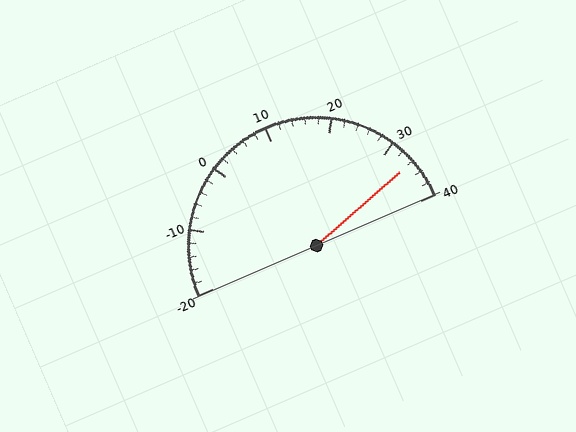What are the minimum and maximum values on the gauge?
The gauge ranges from -20 to 40.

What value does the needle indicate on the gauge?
The needle indicates approximately 34.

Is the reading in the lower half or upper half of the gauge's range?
The reading is in the upper half of the range (-20 to 40).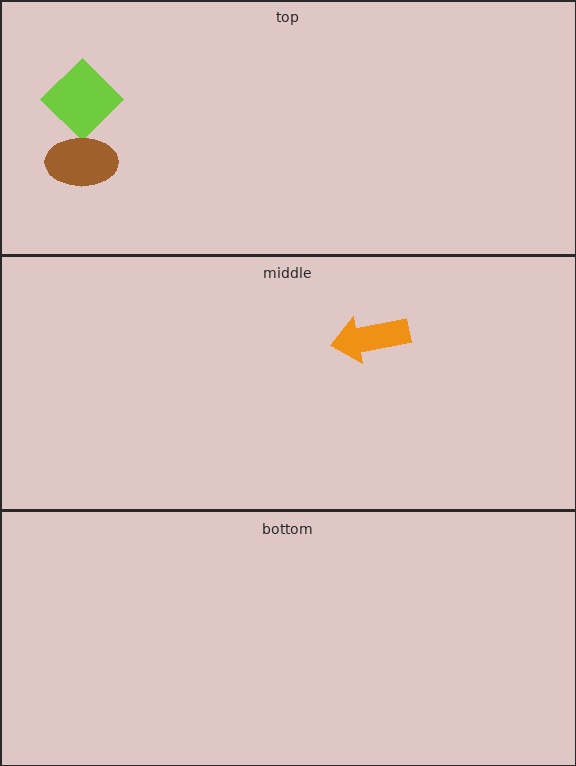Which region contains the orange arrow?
The middle region.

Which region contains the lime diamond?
The top region.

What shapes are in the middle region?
The orange arrow.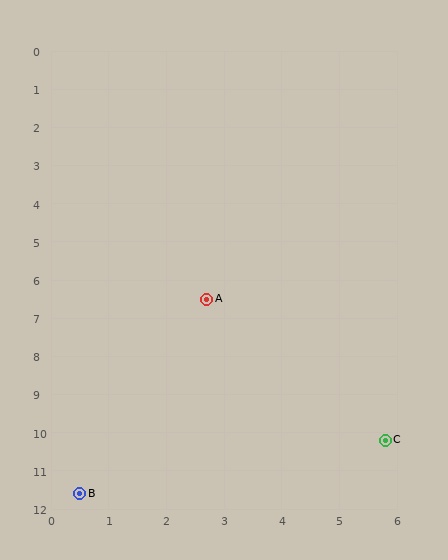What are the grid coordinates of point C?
Point C is at approximately (5.8, 10.2).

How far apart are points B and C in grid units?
Points B and C are about 5.5 grid units apart.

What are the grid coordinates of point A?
Point A is at approximately (2.7, 6.5).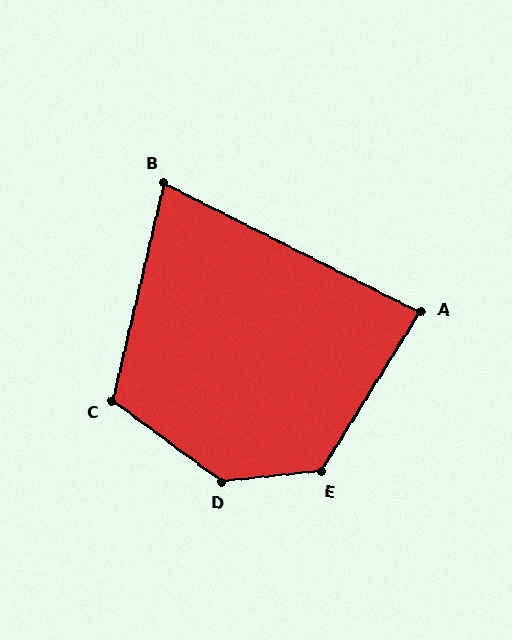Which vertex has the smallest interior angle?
B, at approximately 77 degrees.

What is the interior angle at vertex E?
Approximately 128 degrees (obtuse).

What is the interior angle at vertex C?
Approximately 113 degrees (obtuse).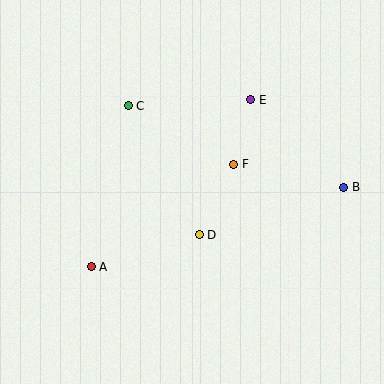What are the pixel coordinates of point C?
Point C is at (128, 106).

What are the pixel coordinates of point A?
Point A is at (91, 267).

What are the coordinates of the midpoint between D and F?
The midpoint between D and F is at (216, 199).